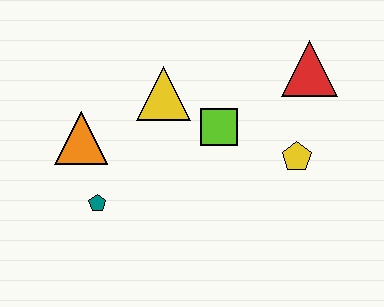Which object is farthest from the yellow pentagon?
The orange triangle is farthest from the yellow pentagon.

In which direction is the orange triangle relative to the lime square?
The orange triangle is to the left of the lime square.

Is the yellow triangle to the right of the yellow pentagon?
No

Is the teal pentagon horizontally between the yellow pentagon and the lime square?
No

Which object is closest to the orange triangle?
The teal pentagon is closest to the orange triangle.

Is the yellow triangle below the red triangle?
Yes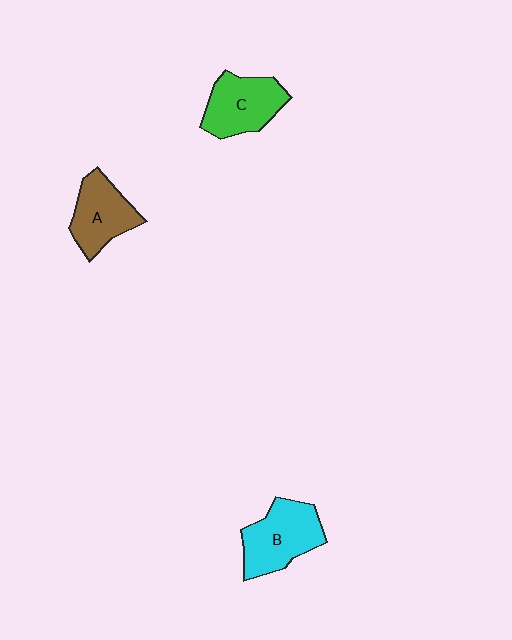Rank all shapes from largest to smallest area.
From largest to smallest: B (cyan), C (green), A (brown).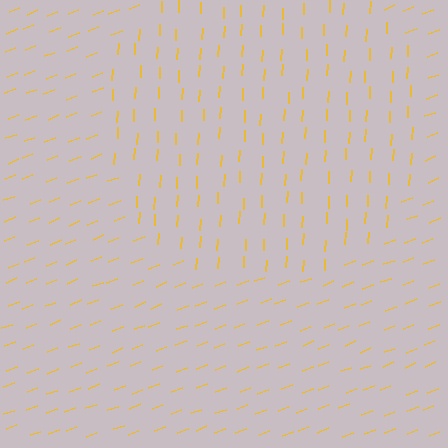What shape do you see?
I see a circle.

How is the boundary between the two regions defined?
The boundary is defined purely by a change in line orientation (approximately 66 degrees difference). All lines are the same color and thickness.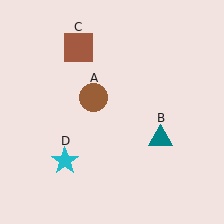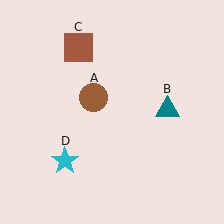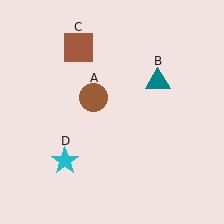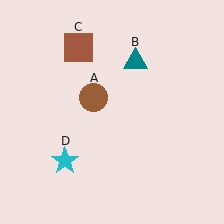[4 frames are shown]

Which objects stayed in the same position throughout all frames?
Brown circle (object A) and brown square (object C) and cyan star (object D) remained stationary.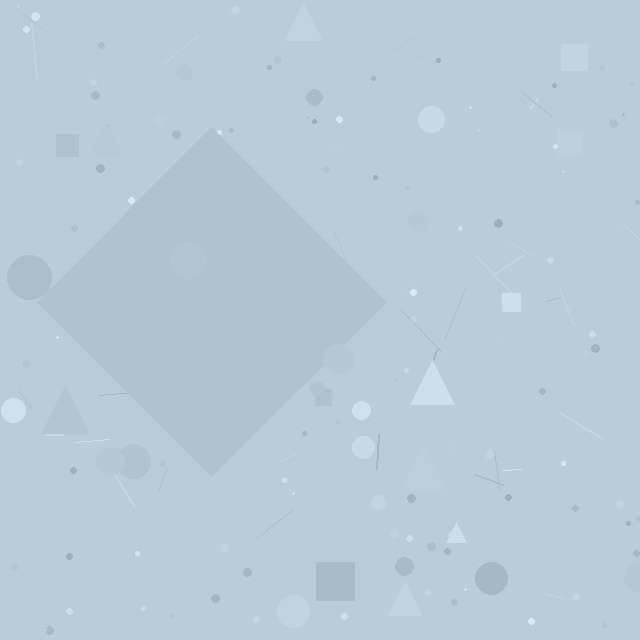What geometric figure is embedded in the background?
A diamond is embedded in the background.